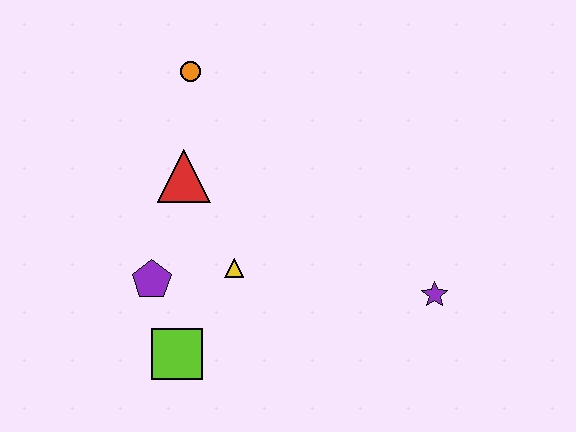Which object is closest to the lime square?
The purple pentagon is closest to the lime square.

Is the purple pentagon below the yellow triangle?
Yes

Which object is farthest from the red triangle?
The purple star is farthest from the red triangle.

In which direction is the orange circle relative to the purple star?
The orange circle is to the left of the purple star.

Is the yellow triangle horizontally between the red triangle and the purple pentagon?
No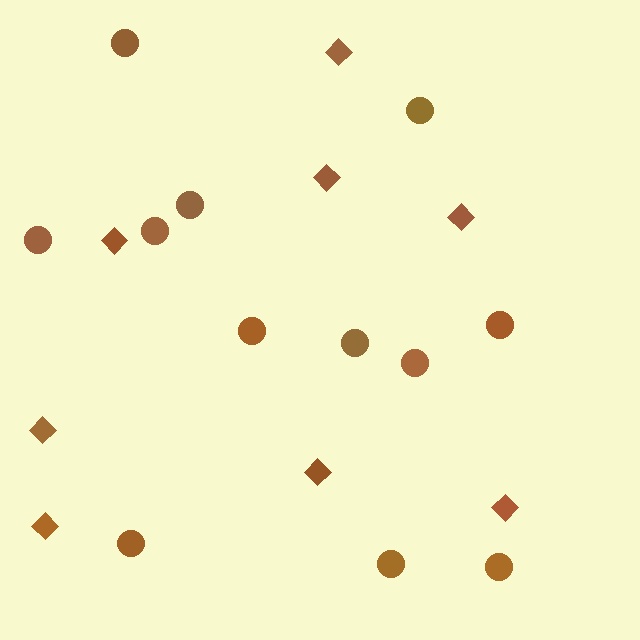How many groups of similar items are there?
There are 2 groups: one group of diamonds (8) and one group of circles (12).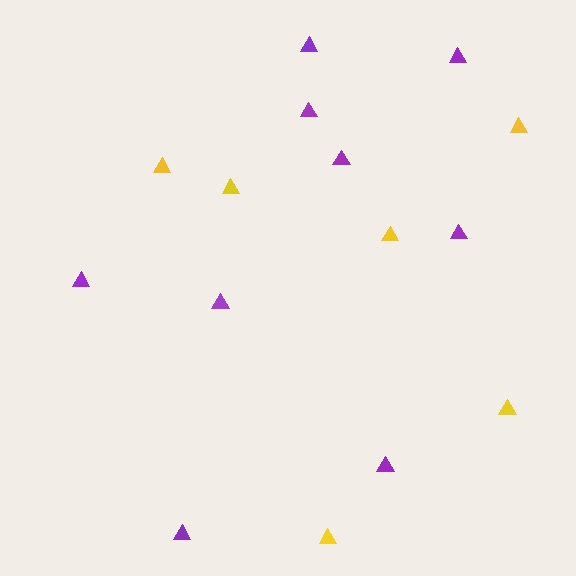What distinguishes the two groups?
There are 2 groups: one group of yellow triangles (6) and one group of purple triangles (9).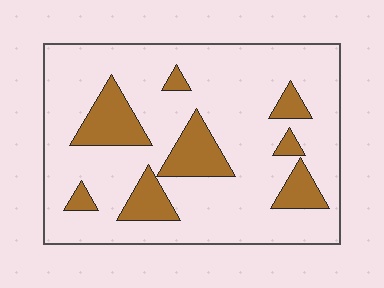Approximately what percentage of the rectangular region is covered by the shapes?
Approximately 20%.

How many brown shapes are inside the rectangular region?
8.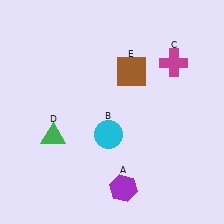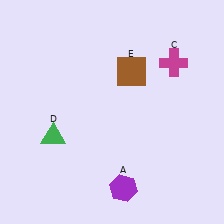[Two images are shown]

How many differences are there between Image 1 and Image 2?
There is 1 difference between the two images.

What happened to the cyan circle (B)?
The cyan circle (B) was removed in Image 2. It was in the bottom-left area of Image 1.